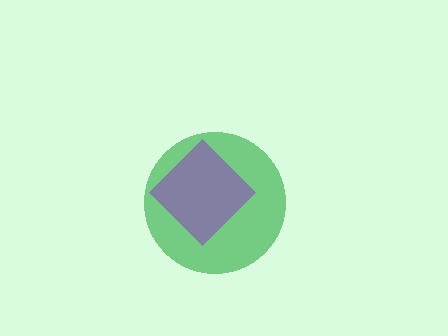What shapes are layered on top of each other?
The layered shapes are: a green circle, a purple diamond.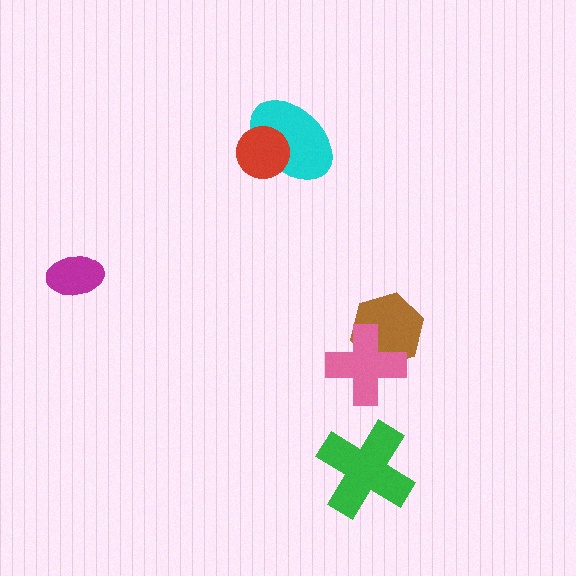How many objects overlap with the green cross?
0 objects overlap with the green cross.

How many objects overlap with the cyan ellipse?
1 object overlaps with the cyan ellipse.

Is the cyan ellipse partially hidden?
Yes, it is partially covered by another shape.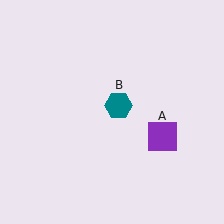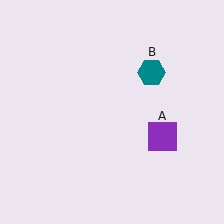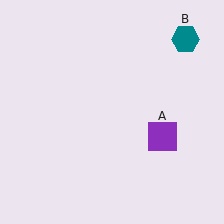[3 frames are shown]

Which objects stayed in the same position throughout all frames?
Purple square (object A) remained stationary.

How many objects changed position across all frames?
1 object changed position: teal hexagon (object B).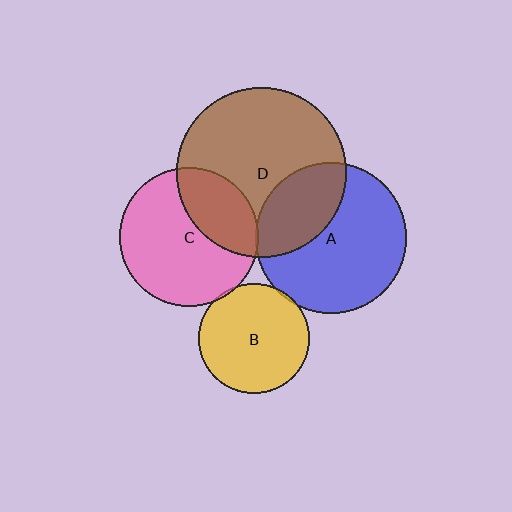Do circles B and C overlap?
Yes.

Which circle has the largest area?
Circle D (brown).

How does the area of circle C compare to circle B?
Approximately 1.6 times.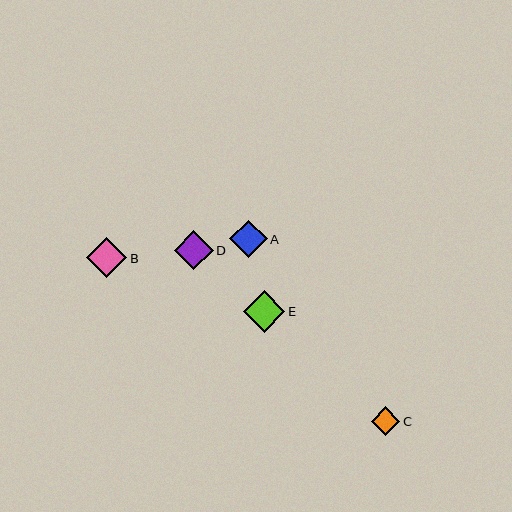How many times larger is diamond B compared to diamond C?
Diamond B is approximately 1.4 times the size of diamond C.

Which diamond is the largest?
Diamond E is the largest with a size of approximately 42 pixels.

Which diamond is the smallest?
Diamond C is the smallest with a size of approximately 29 pixels.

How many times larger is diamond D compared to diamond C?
Diamond D is approximately 1.3 times the size of diamond C.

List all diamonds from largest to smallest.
From largest to smallest: E, B, D, A, C.